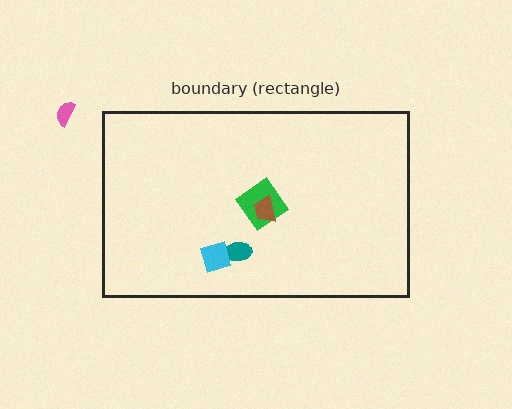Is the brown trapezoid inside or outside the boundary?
Inside.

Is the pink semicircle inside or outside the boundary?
Outside.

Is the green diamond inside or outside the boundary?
Inside.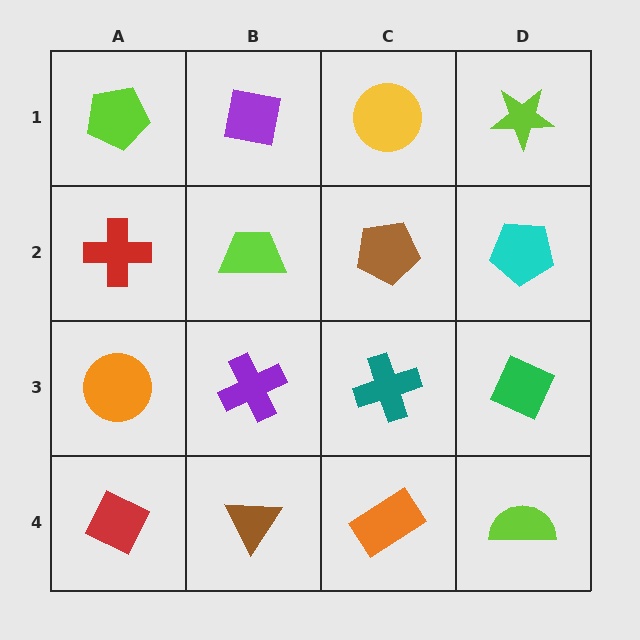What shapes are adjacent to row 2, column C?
A yellow circle (row 1, column C), a teal cross (row 3, column C), a lime trapezoid (row 2, column B), a cyan pentagon (row 2, column D).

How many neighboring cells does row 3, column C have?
4.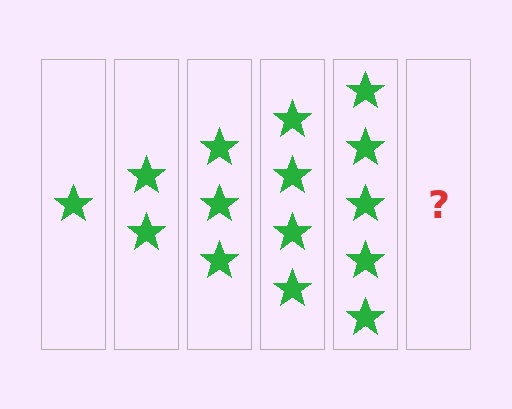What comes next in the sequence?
The next element should be 6 stars.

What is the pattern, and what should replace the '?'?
The pattern is that each step adds one more star. The '?' should be 6 stars.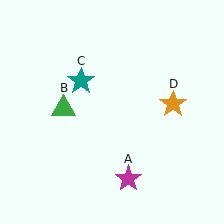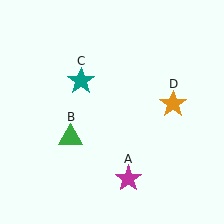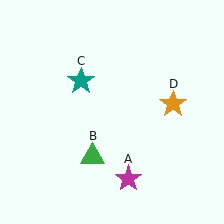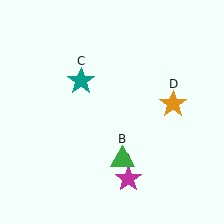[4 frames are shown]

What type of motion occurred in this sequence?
The green triangle (object B) rotated counterclockwise around the center of the scene.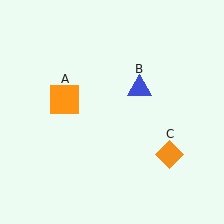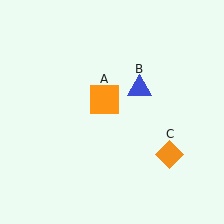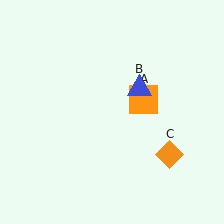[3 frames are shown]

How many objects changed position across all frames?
1 object changed position: orange square (object A).